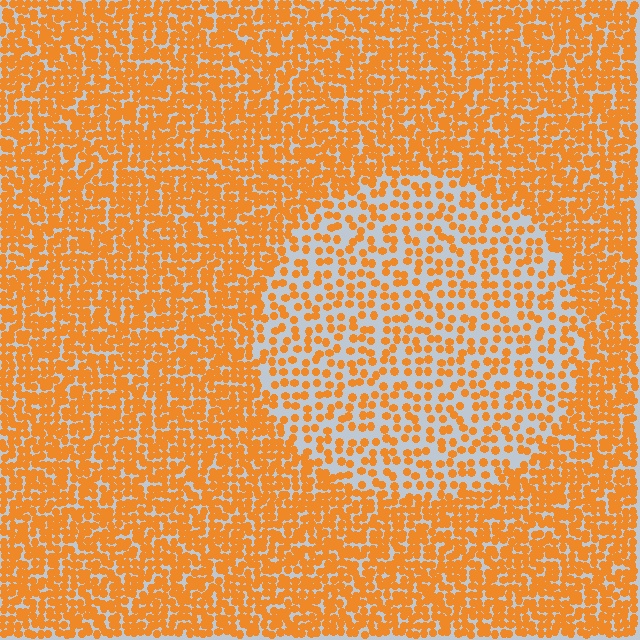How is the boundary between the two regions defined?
The boundary is defined by a change in element density (approximately 2.1x ratio). All elements are the same color, size, and shape.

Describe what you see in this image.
The image contains small orange elements arranged at two different densities. A circle-shaped region is visible where the elements are less densely packed than the surrounding area.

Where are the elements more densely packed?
The elements are more densely packed outside the circle boundary.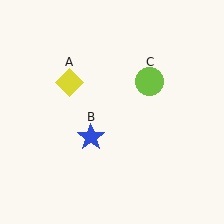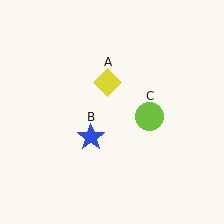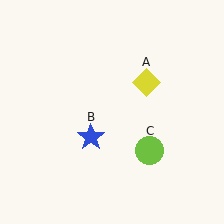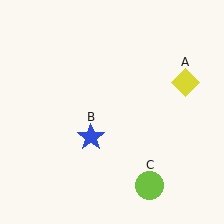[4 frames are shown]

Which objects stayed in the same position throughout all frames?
Blue star (object B) remained stationary.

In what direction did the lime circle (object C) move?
The lime circle (object C) moved down.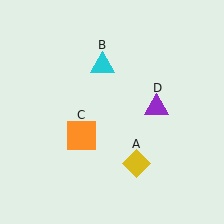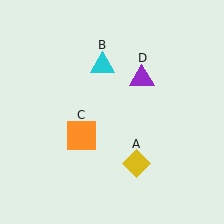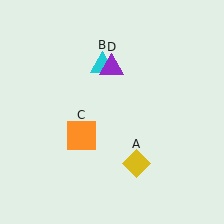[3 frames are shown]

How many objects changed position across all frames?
1 object changed position: purple triangle (object D).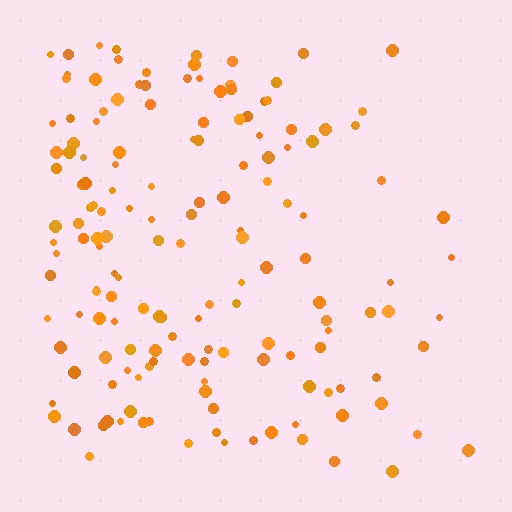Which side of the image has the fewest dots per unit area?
The right.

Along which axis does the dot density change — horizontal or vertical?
Horizontal.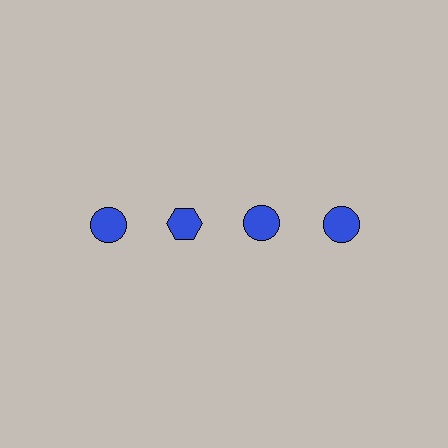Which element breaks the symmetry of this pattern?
The blue hexagon in the top row, second from left column breaks the symmetry. All other shapes are blue circles.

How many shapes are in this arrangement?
There are 4 shapes arranged in a grid pattern.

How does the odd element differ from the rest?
It has a different shape: hexagon instead of circle.